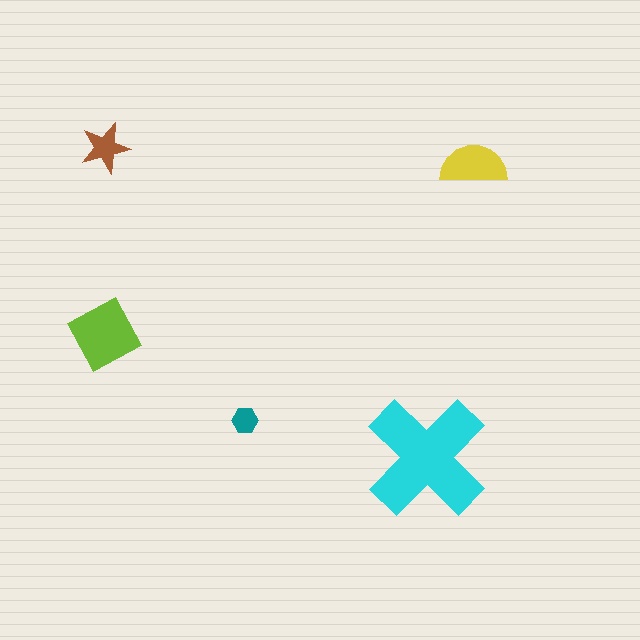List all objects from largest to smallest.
The cyan cross, the lime diamond, the yellow semicircle, the brown star, the teal hexagon.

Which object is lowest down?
The cyan cross is bottommost.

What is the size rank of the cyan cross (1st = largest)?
1st.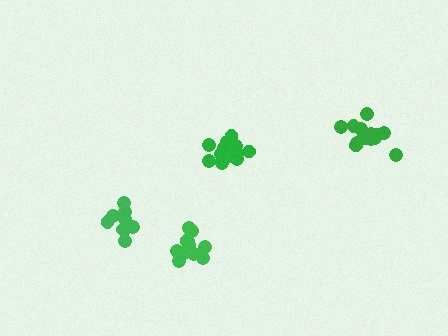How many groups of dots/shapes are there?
There are 4 groups.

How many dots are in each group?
Group 1: 11 dots, Group 2: 15 dots, Group 3: 9 dots, Group 4: 14 dots (49 total).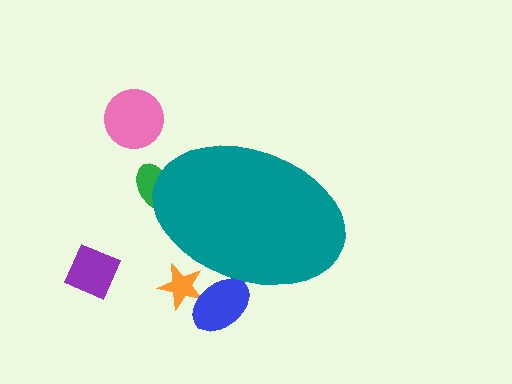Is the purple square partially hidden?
No, the purple square is fully visible.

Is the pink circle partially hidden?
No, the pink circle is fully visible.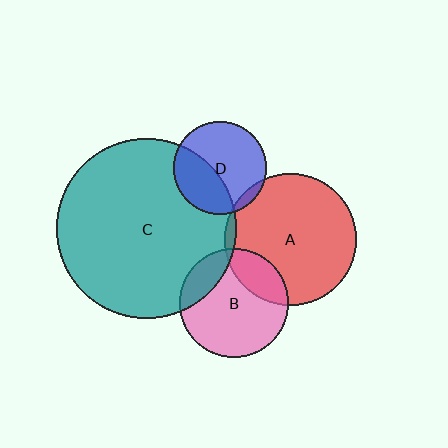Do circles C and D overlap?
Yes.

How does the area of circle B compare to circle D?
Approximately 1.4 times.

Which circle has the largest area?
Circle C (teal).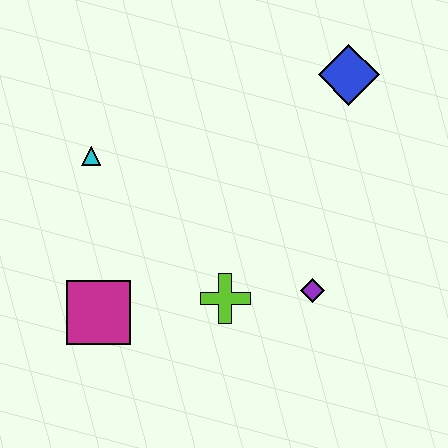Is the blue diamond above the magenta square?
Yes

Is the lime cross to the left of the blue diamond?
Yes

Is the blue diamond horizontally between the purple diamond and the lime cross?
No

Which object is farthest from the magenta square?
The blue diamond is farthest from the magenta square.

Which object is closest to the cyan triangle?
The magenta square is closest to the cyan triangle.